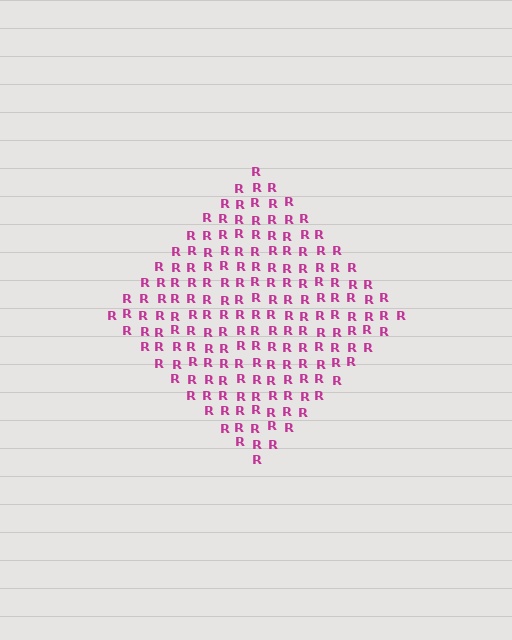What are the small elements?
The small elements are letter R's.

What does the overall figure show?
The overall figure shows a diamond.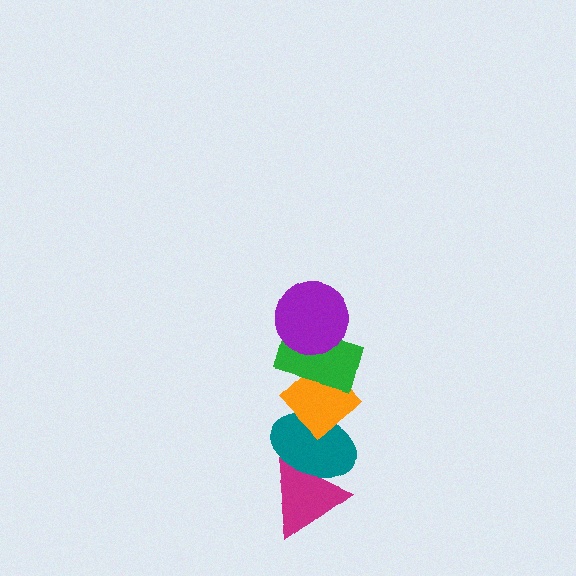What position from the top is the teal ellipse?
The teal ellipse is 4th from the top.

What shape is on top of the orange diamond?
The green rectangle is on top of the orange diamond.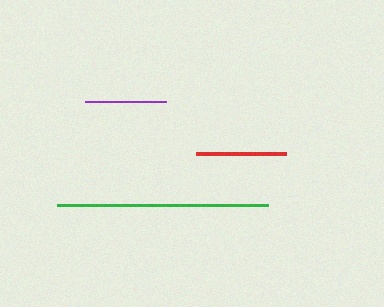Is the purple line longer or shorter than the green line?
The green line is longer than the purple line.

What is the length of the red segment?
The red segment is approximately 90 pixels long.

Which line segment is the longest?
The green line is the longest at approximately 210 pixels.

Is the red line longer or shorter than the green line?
The green line is longer than the red line.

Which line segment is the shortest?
The purple line is the shortest at approximately 81 pixels.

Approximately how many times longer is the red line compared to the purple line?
The red line is approximately 1.1 times the length of the purple line.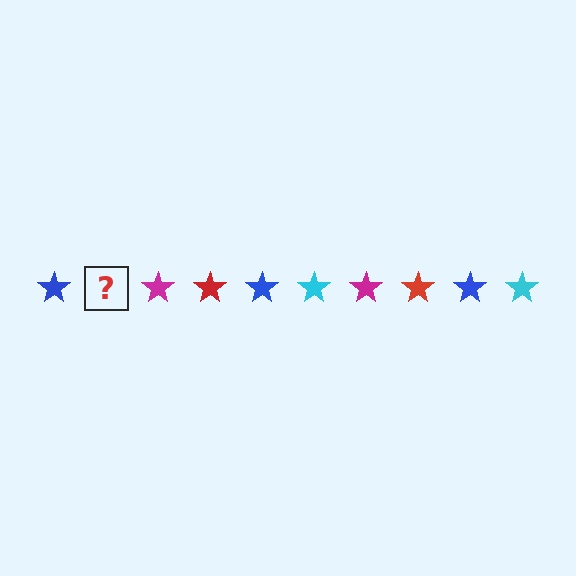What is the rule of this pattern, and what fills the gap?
The rule is that the pattern cycles through blue, cyan, magenta, red stars. The gap should be filled with a cyan star.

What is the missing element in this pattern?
The missing element is a cyan star.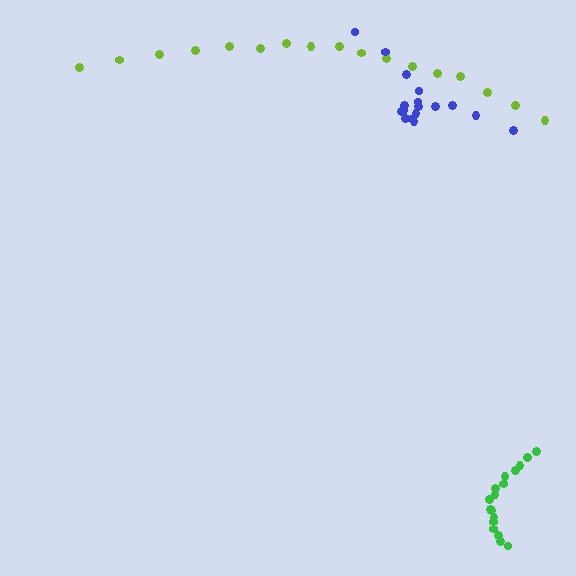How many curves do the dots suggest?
There are 3 distinct paths.